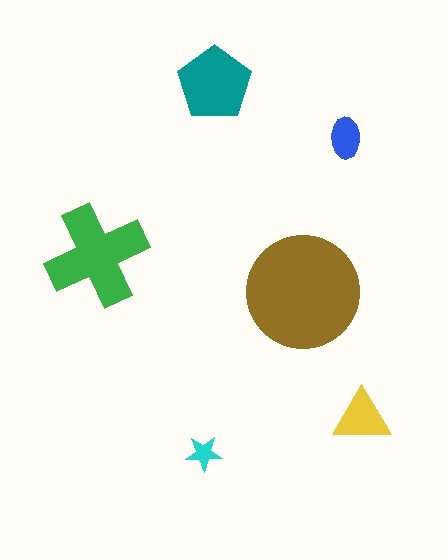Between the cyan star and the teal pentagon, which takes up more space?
The teal pentagon.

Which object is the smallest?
The cyan star.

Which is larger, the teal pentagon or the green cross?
The green cross.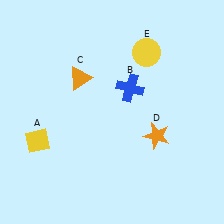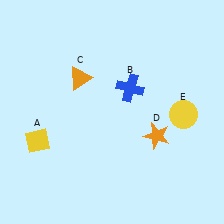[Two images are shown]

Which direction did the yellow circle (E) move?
The yellow circle (E) moved down.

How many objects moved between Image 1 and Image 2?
1 object moved between the two images.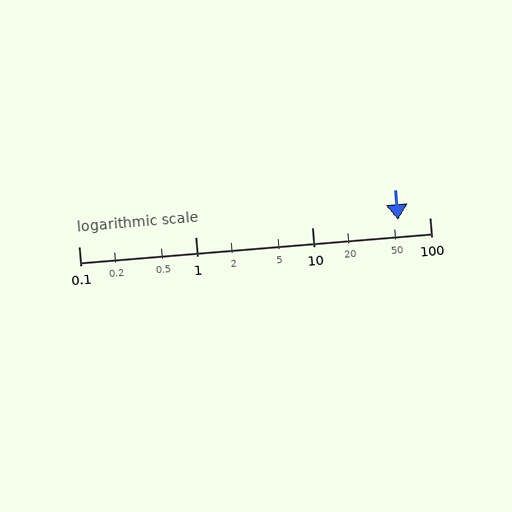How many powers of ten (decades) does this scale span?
The scale spans 3 decades, from 0.1 to 100.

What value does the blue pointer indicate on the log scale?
The pointer indicates approximately 54.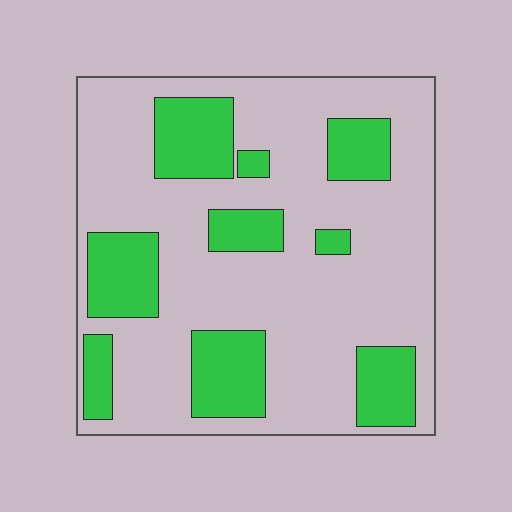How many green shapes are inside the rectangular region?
9.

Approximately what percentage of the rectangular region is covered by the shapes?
Approximately 30%.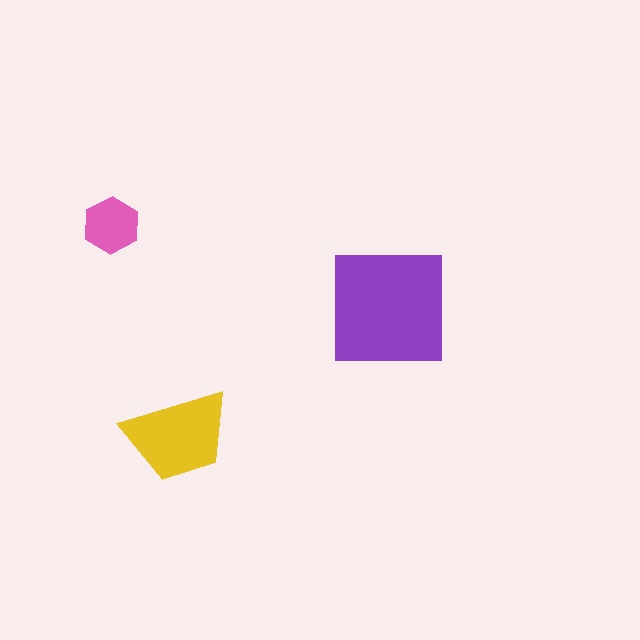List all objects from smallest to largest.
The pink hexagon, the yellow trapezoid, the purple square.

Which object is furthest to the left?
The pink hexagon is leftmost.